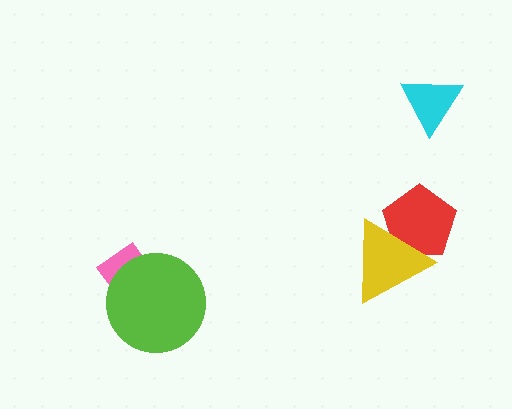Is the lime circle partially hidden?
No, no other shape covers it.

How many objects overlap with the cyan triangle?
0 objects overlap with the cyan triangle.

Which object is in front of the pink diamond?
The lime circle is in front of the pink diamond.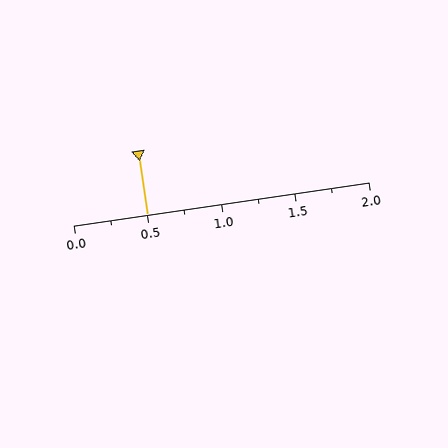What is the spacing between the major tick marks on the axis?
The major ticks are spaced 0.5 apart.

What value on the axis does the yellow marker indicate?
The marker indicates approximately 0.5.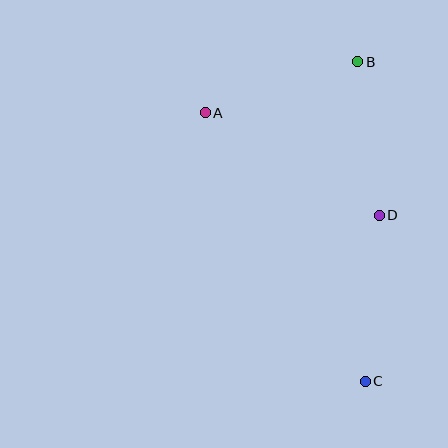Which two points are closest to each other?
Points B and D are closest to each other.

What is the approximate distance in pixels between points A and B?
The distance between A and B is approximately 161 pixels.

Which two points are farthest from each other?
Points B and C are farthest from each other.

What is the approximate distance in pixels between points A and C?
The distance between A and C is approximately 313 pixels.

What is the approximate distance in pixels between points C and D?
The distance between C and D is approximately 166 pixels.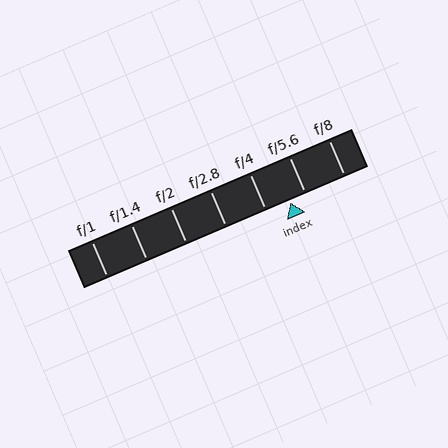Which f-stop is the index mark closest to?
The index mark is closest to f/5.6.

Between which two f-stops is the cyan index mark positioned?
The index mark is between f/4 and f/5.6.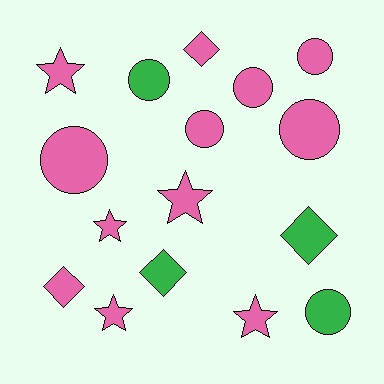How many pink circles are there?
There are 5 pink circles.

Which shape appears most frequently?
Circle, with 7 objects.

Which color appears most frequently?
Pink, with 12 objects.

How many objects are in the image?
There are 16 objects.